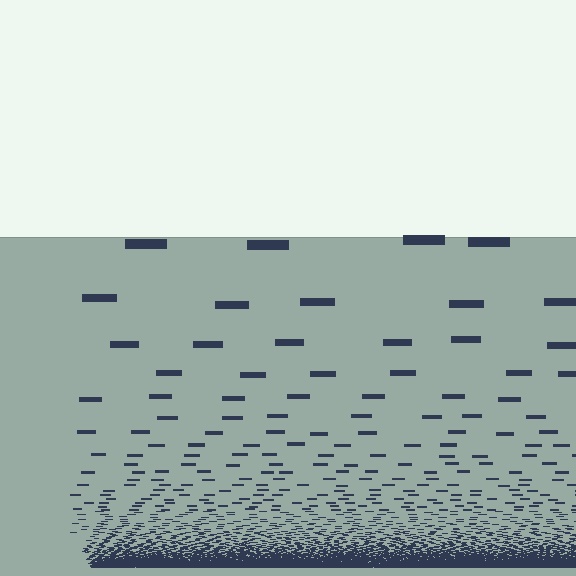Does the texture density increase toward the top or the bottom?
Density increases toward the bottom.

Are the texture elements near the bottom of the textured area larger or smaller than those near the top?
Smaller. The gradient is inverted — elements near the bottom are smaller and denser.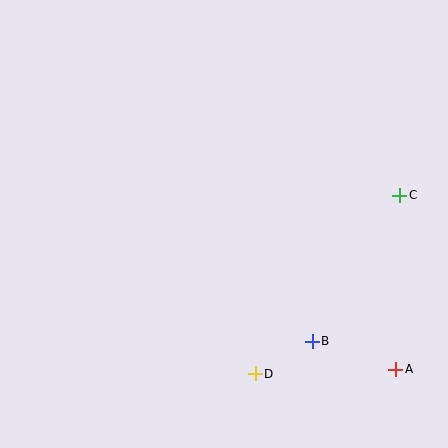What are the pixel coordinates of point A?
Point A is at (396, 369).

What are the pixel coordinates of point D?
Point D is at (255, 374).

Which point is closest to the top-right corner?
Point C is closest to the top-right corner.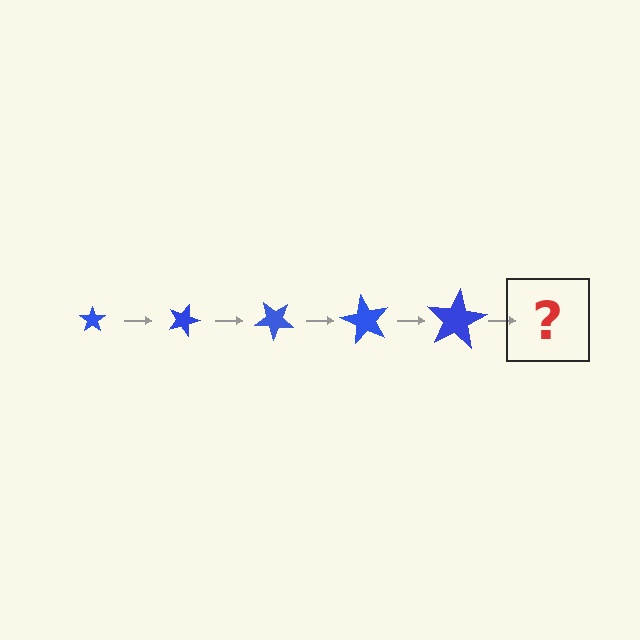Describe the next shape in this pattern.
It should be a star, larger than the previous one and rotated 100 degrees from the start.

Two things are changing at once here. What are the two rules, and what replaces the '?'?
The two rules are that the star grows larger each step and it rotates 20 degrees each step. The '?' should be a star, larger than the previous one and rotated 100 degrees from the start.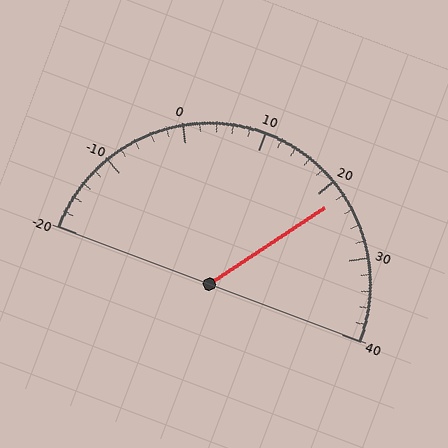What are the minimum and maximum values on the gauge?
The gauge ranges from -20 to 40.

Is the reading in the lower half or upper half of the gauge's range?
The reading is in the upper half of the range (-20 to 40).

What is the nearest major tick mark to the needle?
The nearest major tick mark is 20.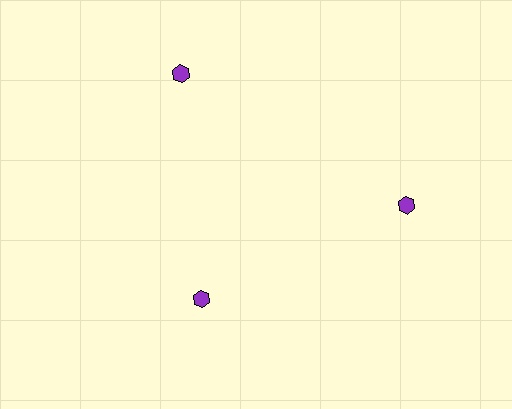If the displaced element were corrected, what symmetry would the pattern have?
It would have 3-fold rotational symmetry — the pattern would map onto itself every 120 degrees.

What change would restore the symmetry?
The symmetry would be restored by moving it outward, back onto the ring so that all 3 hexagons sit at equal angles and equal distance from the center.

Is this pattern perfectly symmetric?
No. The 3 purple hexagons are arranged in a ring, but one element near the 7 o'clock position is pulled inward toward the center, breaking the 3-fold rotational symmetry.